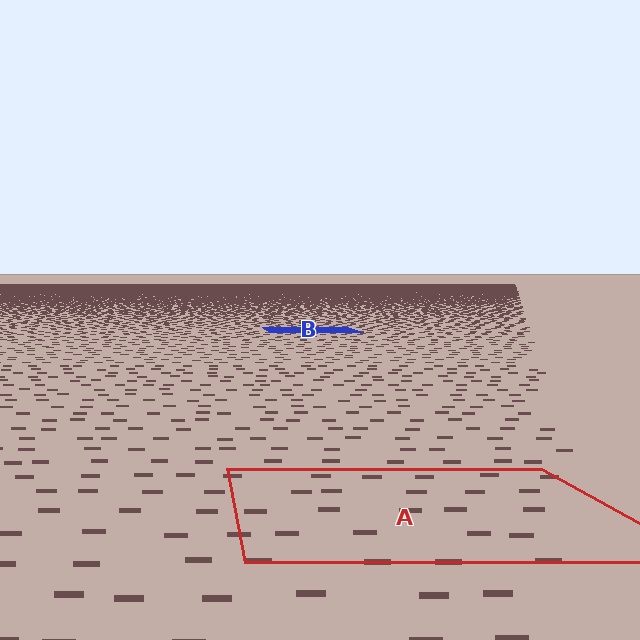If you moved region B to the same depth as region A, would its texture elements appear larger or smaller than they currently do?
They would appear larger. At a closer depth, the same texture elements are projected at a bigger on-screen size.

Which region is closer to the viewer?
Region A is closer. The texture elements there are larger and more spread out.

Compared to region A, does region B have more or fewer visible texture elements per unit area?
Region B has more texture elements per unit area — they are packed more densely because it is farther away.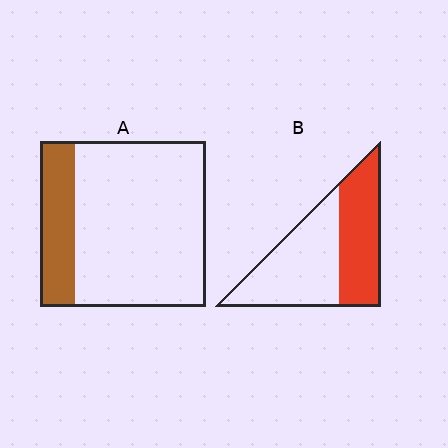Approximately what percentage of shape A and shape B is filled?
A is approximately 20% and B is approximately 45%.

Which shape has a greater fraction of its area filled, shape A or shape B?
Shape B.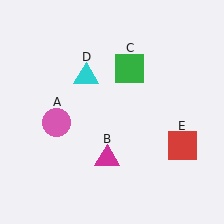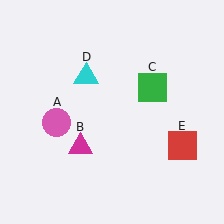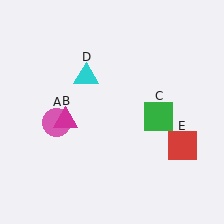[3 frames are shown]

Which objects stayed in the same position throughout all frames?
Pink circle (object A) and cyan triangle (object D) and red square (object E) remained stationary.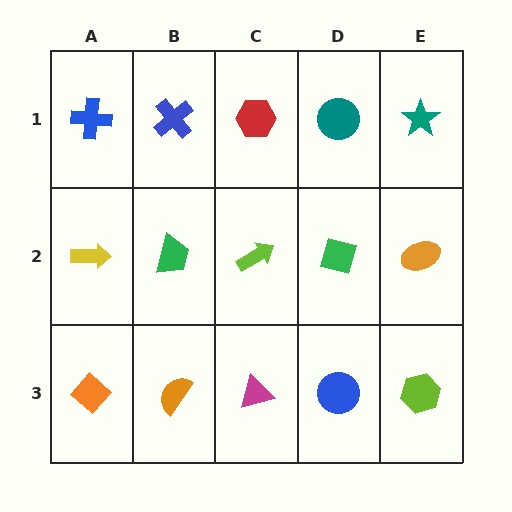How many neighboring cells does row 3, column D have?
3.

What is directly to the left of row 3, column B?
An orange diamond.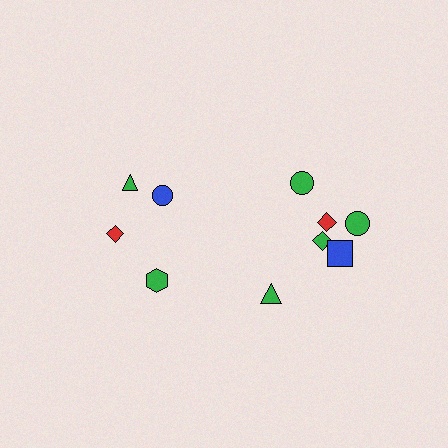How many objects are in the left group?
There are 4 objects.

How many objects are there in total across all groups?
There are 10 objects.